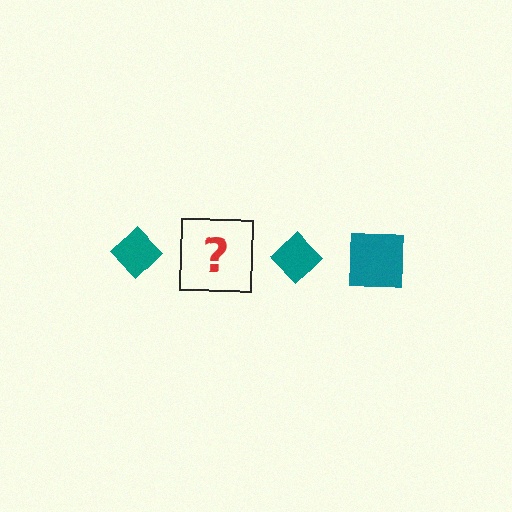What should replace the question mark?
The question mark should be replaced with a teal square.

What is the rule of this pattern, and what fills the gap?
The rule is that the pattern cycles through diamond, square shapes in teal. The gap should be filled with a teal square.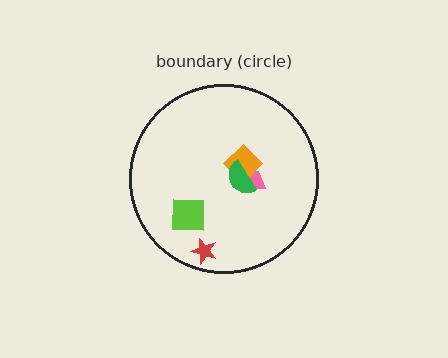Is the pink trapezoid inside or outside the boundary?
Inside.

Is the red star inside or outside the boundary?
Inside.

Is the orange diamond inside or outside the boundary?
Inside.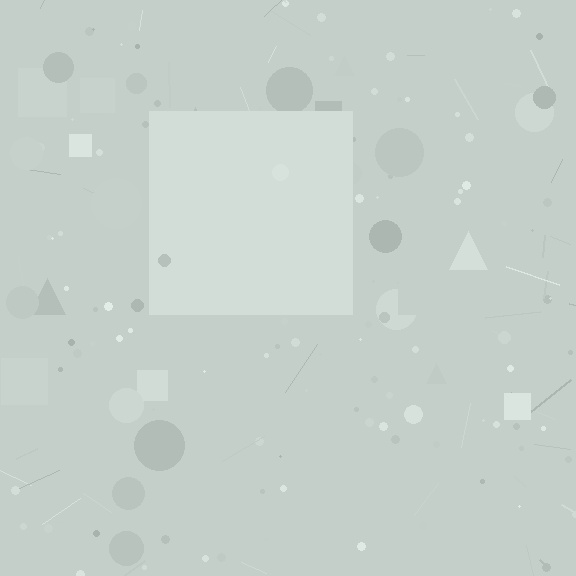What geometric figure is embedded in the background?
A square is embedded in the background.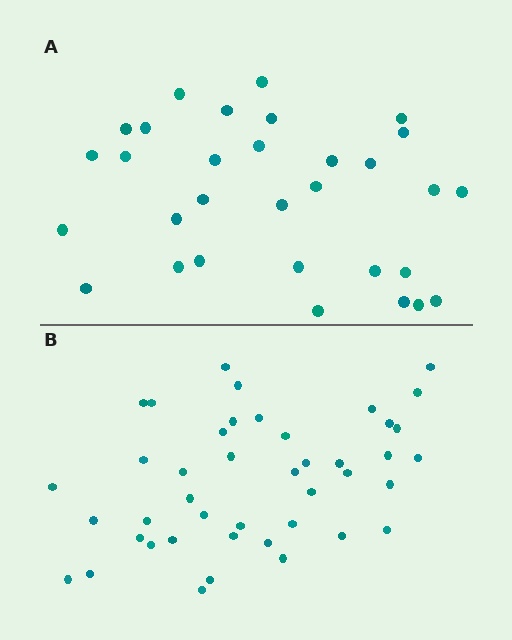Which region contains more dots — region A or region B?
Region B (the bottom region) has more dots.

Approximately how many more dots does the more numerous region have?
Region B has roughly 12 or so more dots than region A.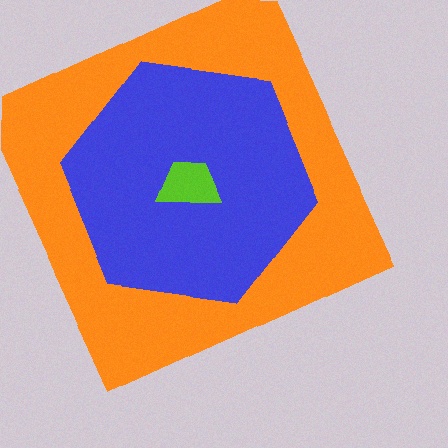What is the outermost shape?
The orange square.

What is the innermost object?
The lime trapezoid.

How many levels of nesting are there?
3.